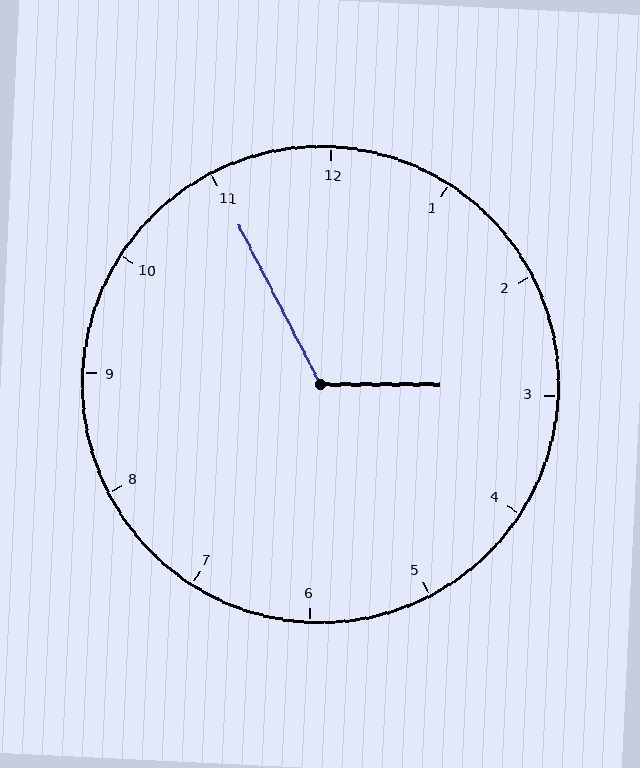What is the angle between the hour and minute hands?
Approximately 118 degrees.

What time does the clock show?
2:55.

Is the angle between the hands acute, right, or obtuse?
It is obtuse.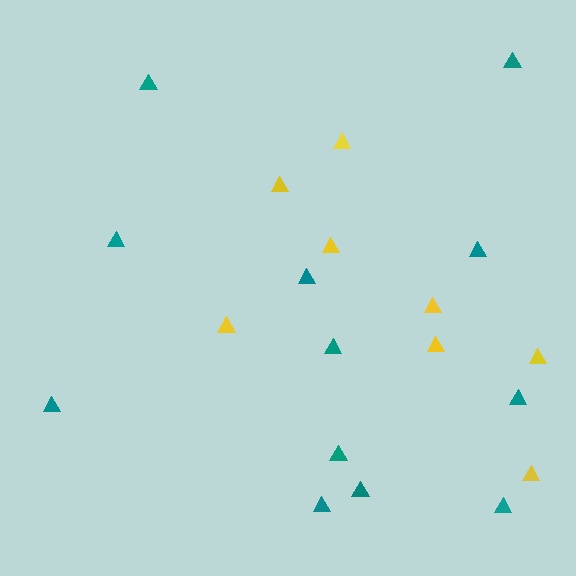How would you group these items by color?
There are 2 groups: one group of yellow triangles (8) and one group of teal triangles (12).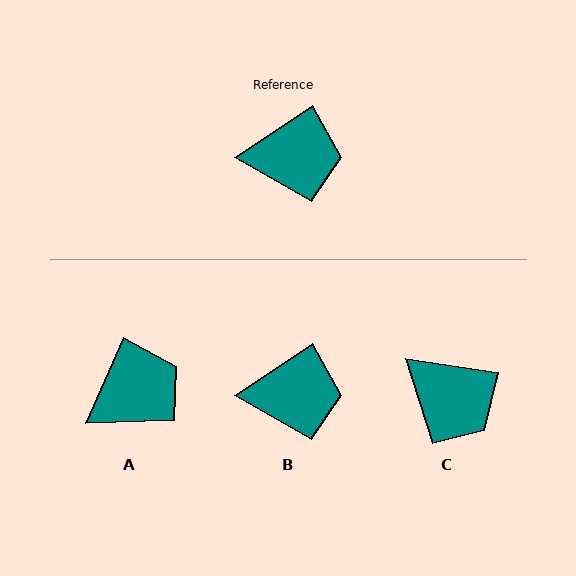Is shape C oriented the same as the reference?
No, it is off by about 42 degrees.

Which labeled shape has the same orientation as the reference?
B.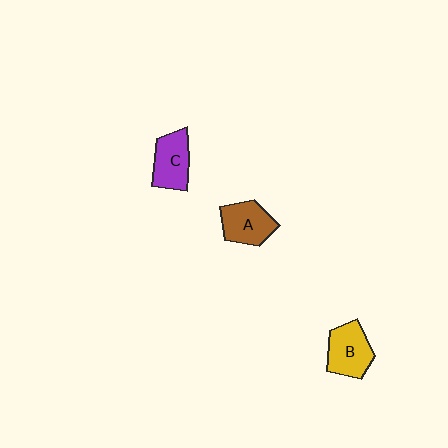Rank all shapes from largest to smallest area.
From largest to smallest: B (yellow), A (brown), C (purple).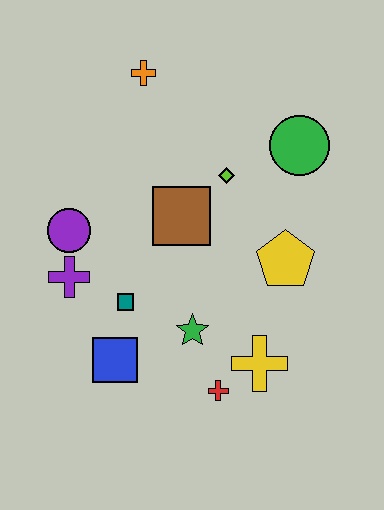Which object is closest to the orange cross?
The lime diamond is closest to the orange cross.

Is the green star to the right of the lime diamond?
No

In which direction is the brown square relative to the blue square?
The brown square is above the blue square.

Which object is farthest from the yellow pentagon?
The orange cross is farthest from the yellow pentagon.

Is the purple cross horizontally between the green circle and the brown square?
No